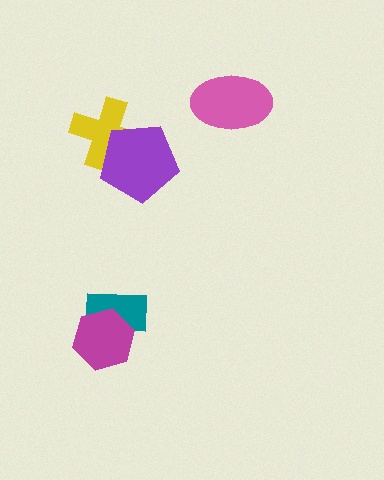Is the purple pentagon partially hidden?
No, no other shape covers it.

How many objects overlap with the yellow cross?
1 object overlaps with the yellow cross.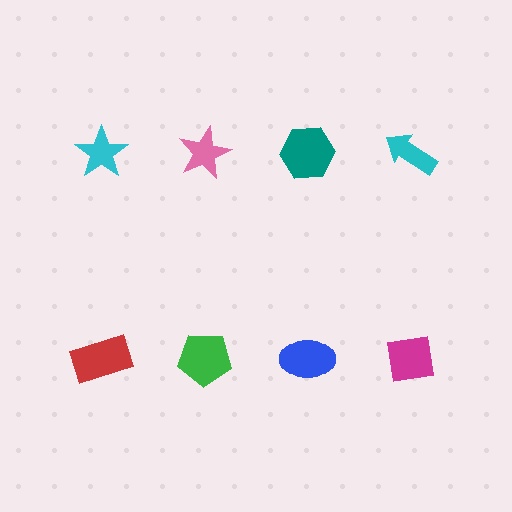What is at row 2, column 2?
A green pentagon.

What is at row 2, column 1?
A red rectangle.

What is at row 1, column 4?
A cyan arrow.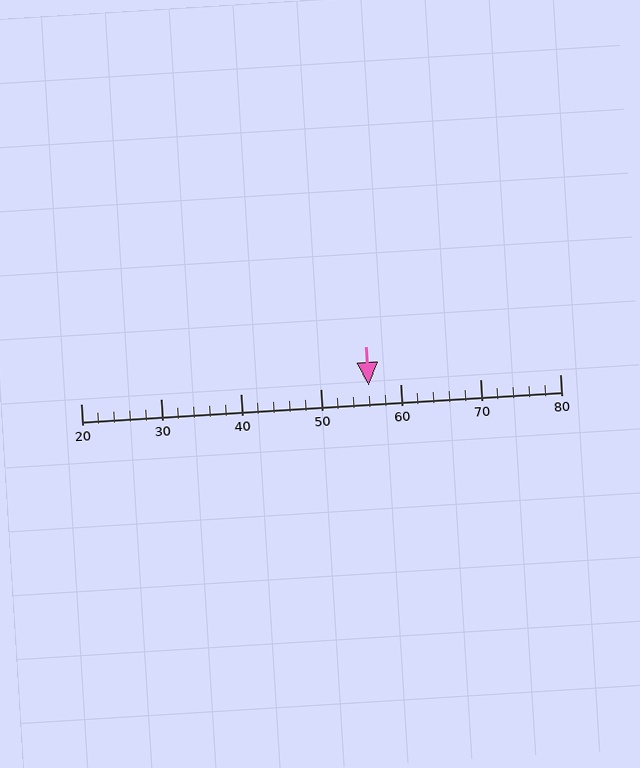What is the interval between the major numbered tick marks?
The major tick marks are spaced 10 units apart.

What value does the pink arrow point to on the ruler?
The pink arrow points to approximately 56.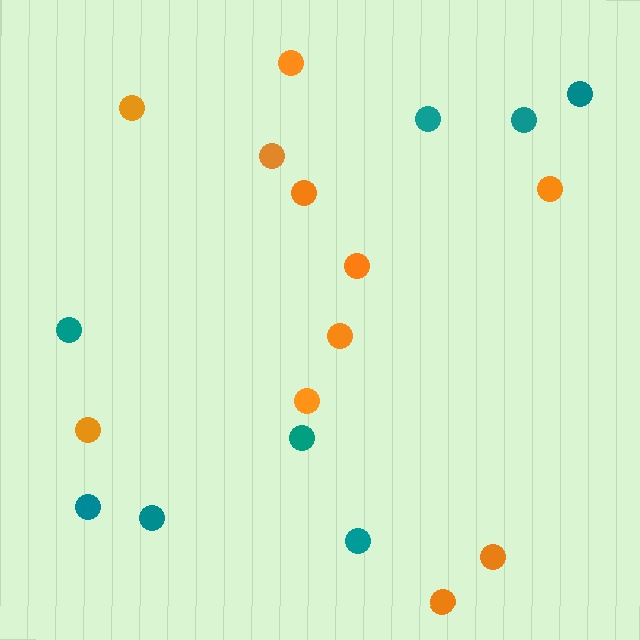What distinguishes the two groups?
There are 2 groups: one group of orange circles (11) and one group of teal circles (8).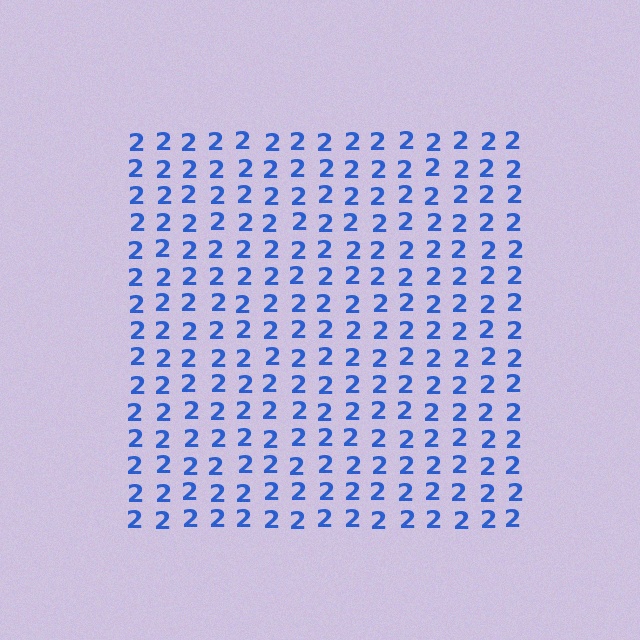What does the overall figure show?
The overall figure shows a square.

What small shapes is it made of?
It is made of small digit 2's.